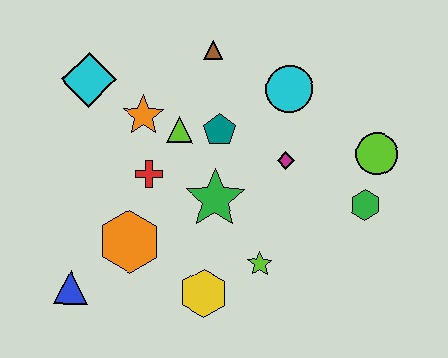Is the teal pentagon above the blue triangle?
Yes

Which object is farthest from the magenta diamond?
The blue triangle is farthest from the magenta diamond.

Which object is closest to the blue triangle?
The orange hexagon is closest to the blue triangle.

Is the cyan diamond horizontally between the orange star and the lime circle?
No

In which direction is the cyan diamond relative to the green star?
The cyan diamond is to the left of the green star.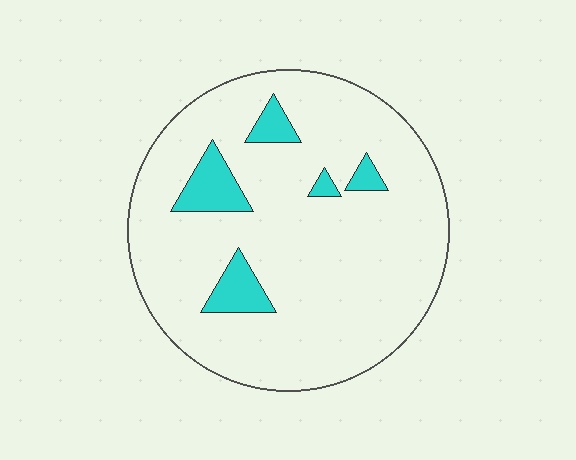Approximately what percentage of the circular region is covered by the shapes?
Approximately 10%.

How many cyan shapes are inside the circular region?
5.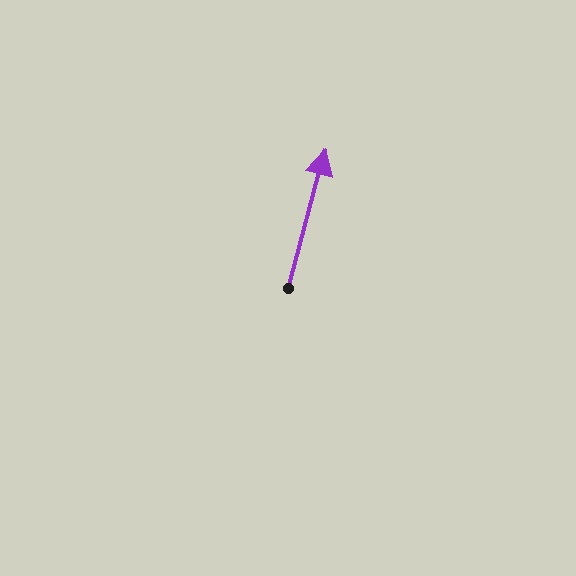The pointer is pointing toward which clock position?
Roughly 1 o'clock.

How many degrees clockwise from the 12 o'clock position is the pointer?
Approximately 15 degrees.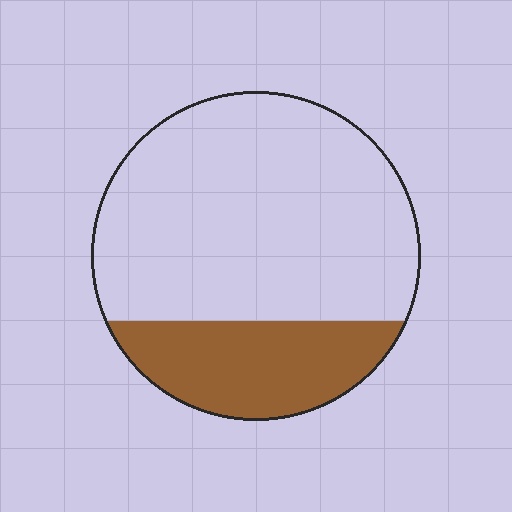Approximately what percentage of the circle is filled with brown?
Approximately 25%.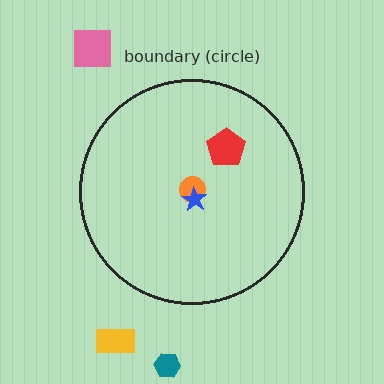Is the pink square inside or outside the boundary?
Outside.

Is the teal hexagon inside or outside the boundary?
Outside.